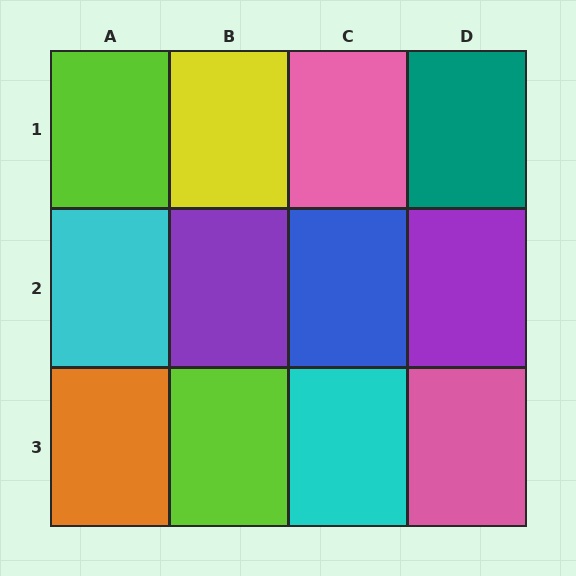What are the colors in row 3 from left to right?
Orange, lime, cyan, pink.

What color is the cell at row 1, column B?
Yellow.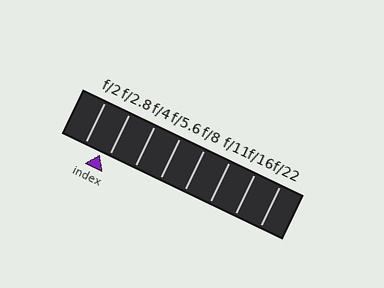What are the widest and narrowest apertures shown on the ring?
The widest aperture shown is f/2 and the narrowest is f/22.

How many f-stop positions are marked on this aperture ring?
There are 8 f-stop positions marked.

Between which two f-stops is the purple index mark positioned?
The index mark is between f/2 and f/2.8.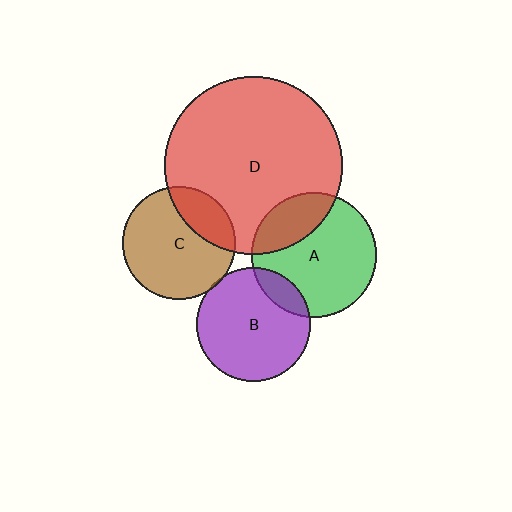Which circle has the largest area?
Circle D (red).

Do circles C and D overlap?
Yes.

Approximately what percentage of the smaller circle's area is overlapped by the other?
Approximately 25%.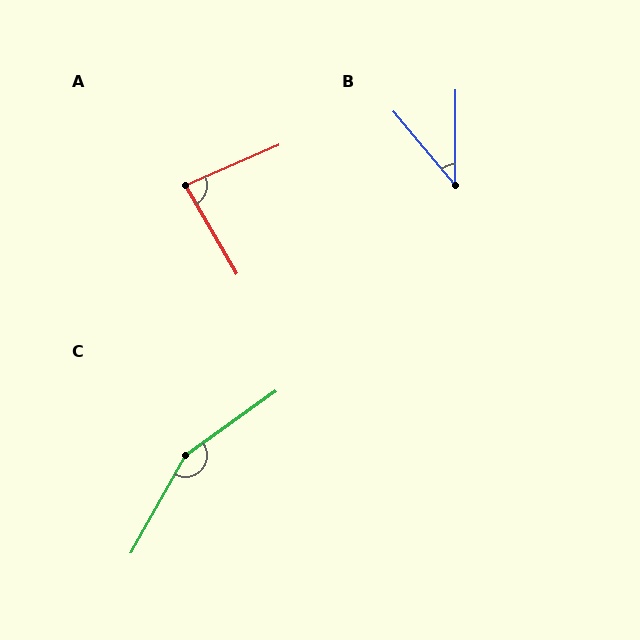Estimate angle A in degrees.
Approximately 83 degrees.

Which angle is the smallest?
B, at approximately 40 degrees.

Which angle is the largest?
C, at approximately 155 degrees.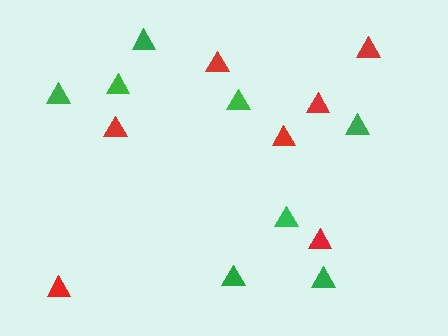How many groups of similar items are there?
There are 2 groups: one group of red triangles (7) and one group of green triangles (8).